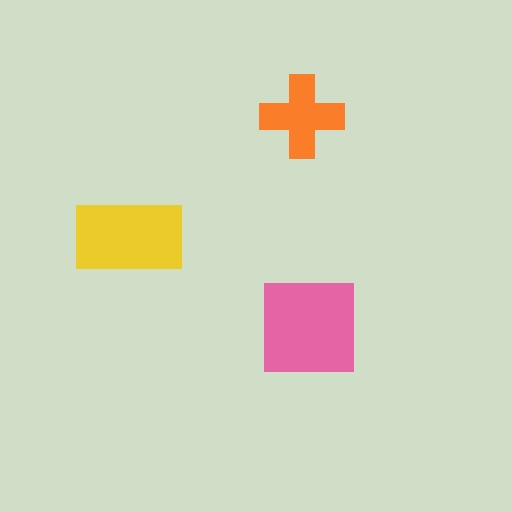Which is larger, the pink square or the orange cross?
The pink square.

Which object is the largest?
The pink square.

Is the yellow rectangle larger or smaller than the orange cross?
Larger.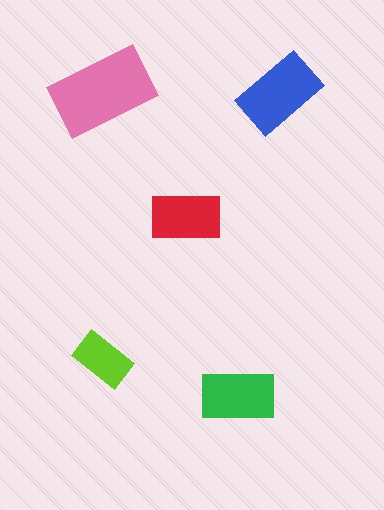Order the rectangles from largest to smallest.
the pink one, the blue one, the green one, the red one, the lime one.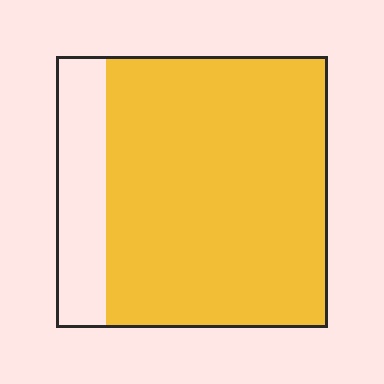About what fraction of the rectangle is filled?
About four fifths (4/5).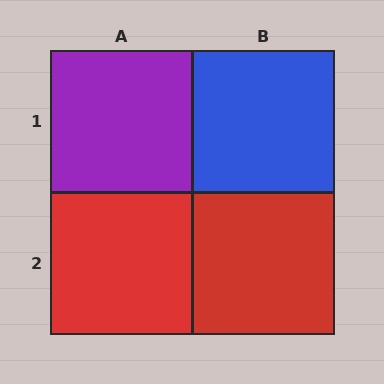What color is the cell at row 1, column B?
Blue.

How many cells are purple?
1 cell is purple.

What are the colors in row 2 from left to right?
Red, red.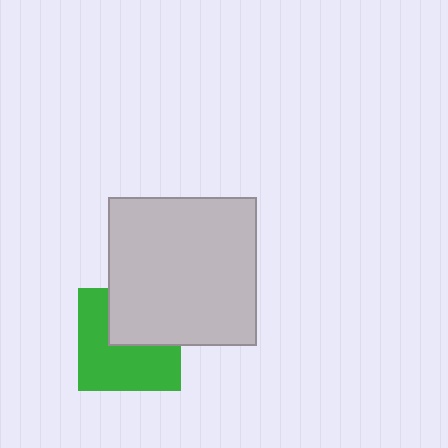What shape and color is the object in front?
The object in front is a light gray square.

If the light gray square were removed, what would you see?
You would see the complete green square.